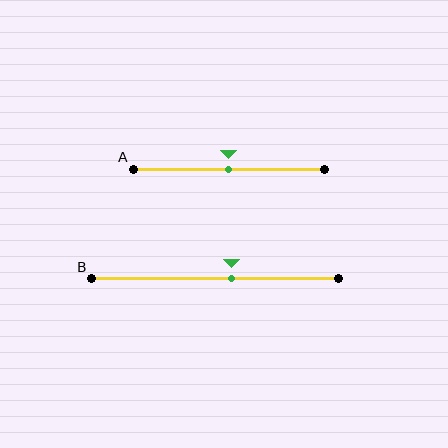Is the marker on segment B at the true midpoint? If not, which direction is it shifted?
No, the marker on segment B is shifted to the right by about 7% of the segment length.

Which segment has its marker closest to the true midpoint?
Segment A has its marker closest to the true midpoint.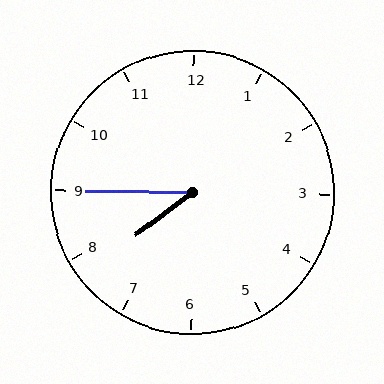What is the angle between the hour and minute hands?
Approximately 38 degrees.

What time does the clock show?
7:45.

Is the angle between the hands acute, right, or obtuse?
It is acute.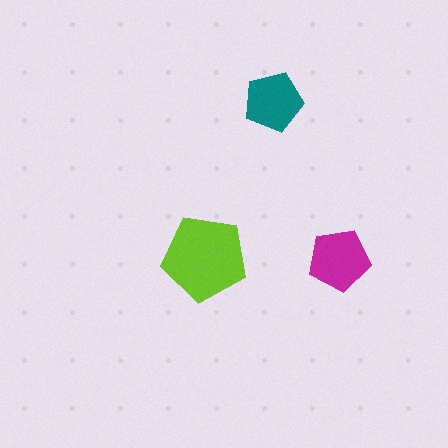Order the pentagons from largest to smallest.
the lime one, the magenta one, the teal one.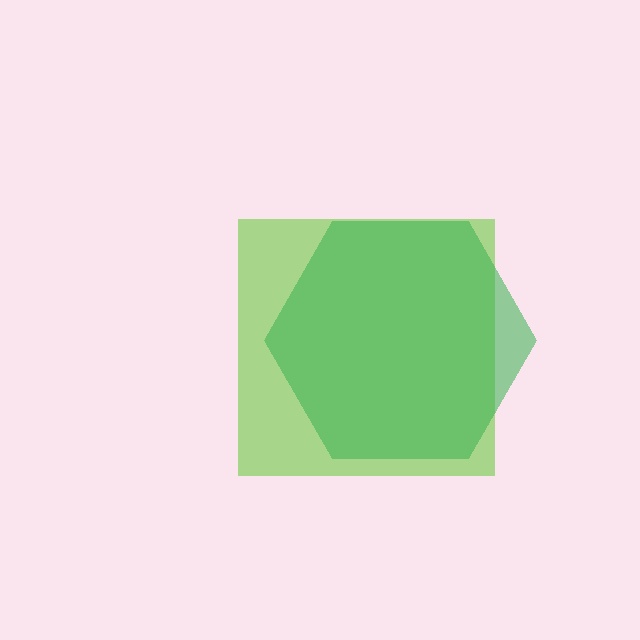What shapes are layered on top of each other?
The layered shapes are: a lime square, a green hexagon.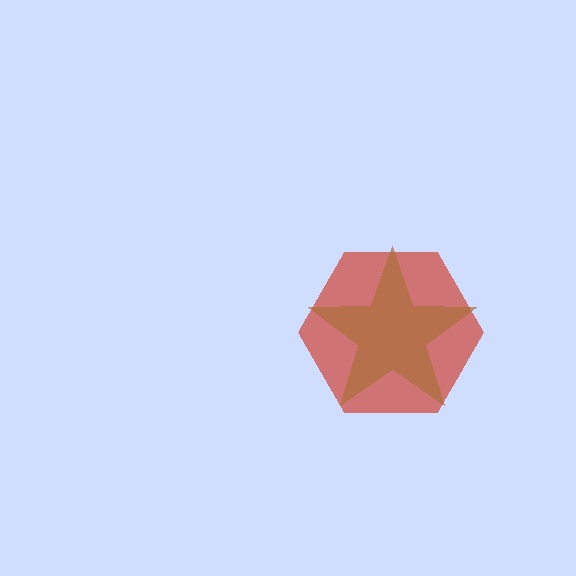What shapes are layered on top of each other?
The layered shapes are: a red hexagon, a brown star.